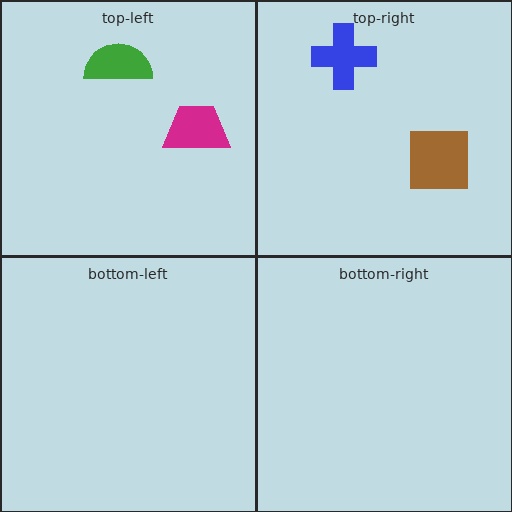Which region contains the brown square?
The top-right region.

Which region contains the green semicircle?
The top-left region.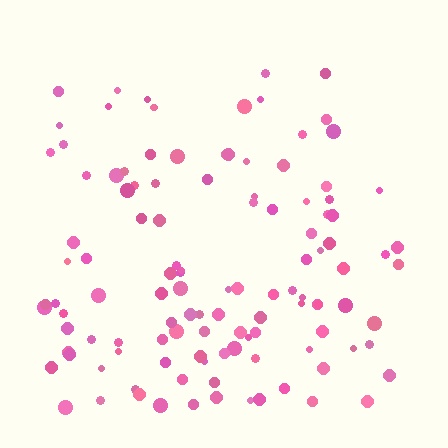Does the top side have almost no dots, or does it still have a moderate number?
Still a moderate number, just noticeably fewer than the bottom.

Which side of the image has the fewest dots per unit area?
The top.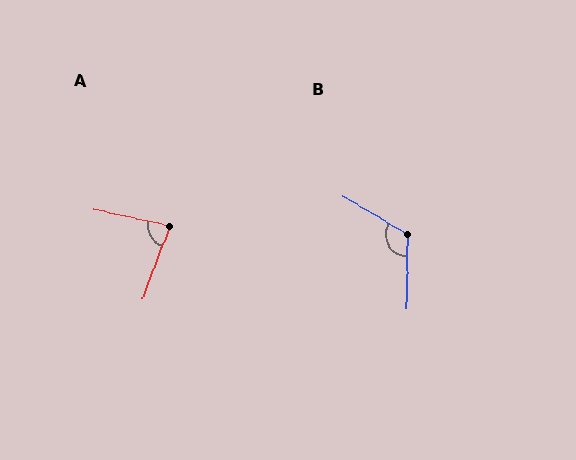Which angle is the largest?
B, at approximately 120 degrees.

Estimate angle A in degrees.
Approximately 82 degrees.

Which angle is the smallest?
A, at approximately 82 degrees.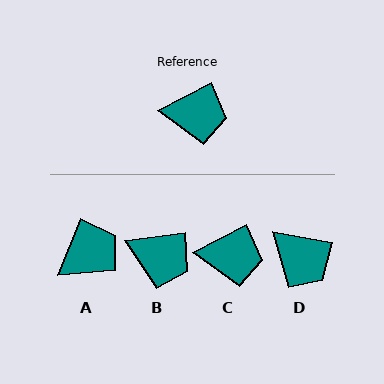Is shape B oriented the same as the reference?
No, it is off by about 20 degrees.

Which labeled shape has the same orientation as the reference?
C.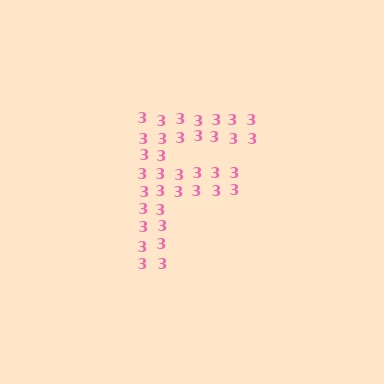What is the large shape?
The large shape is the letter F.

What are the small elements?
The small elements are digit 3's.